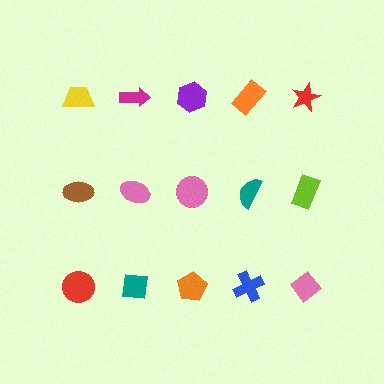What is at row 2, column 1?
A brown ellipse.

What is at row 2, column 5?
A lime rectangle.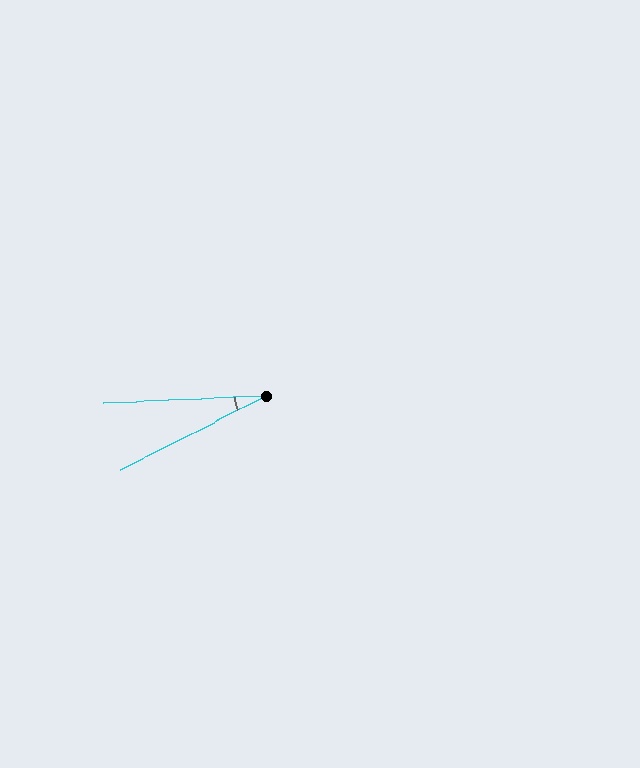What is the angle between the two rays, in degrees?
Approximately 24 degrees.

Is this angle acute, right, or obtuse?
It is acute.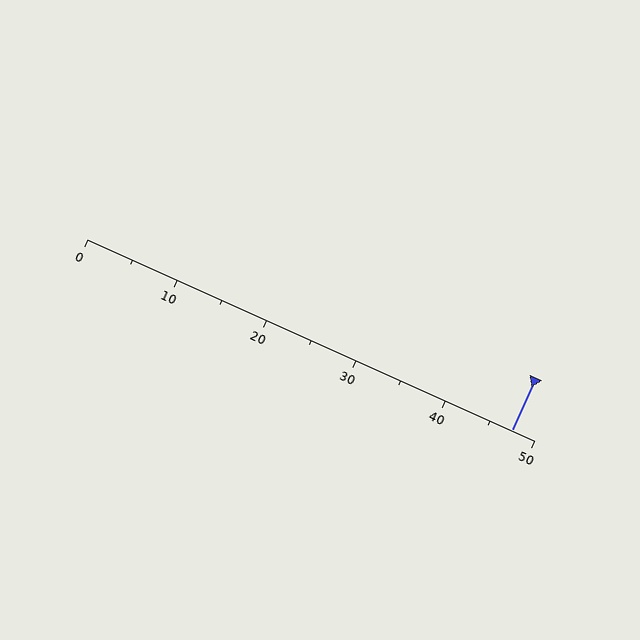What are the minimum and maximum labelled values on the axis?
The axis runs from 0 to 50.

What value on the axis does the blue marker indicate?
The marker indicates approximately 47.5.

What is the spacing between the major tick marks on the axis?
The major ticks are spaced 10 apart.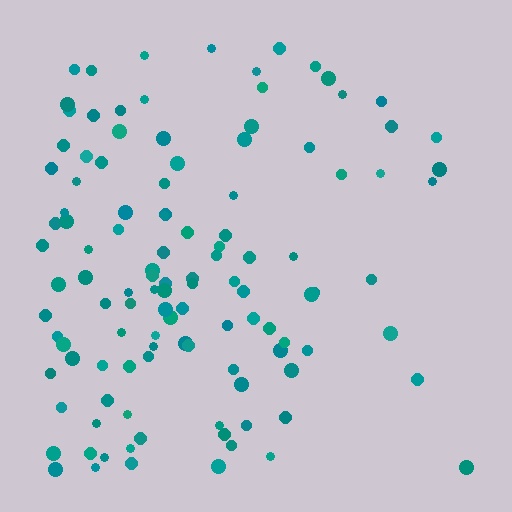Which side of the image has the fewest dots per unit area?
The right.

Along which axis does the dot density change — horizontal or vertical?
Horizontal.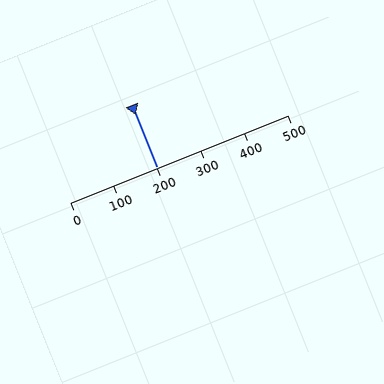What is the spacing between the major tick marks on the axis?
The major ticks are spaced 100 apart.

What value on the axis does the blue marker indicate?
The marker indicates approximately 200.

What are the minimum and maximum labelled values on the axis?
The axis runs from 0 to 500.